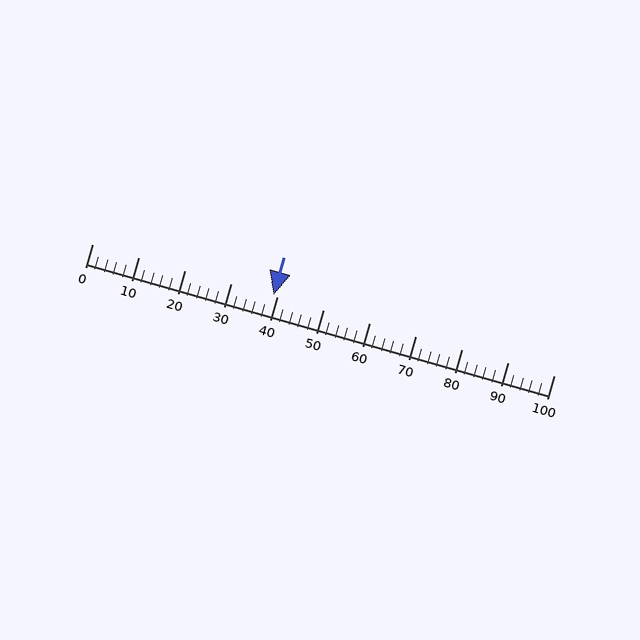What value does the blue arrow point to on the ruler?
The blue arrow points to approximately 39.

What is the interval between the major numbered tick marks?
The major tick marks are spaced 10 units apart.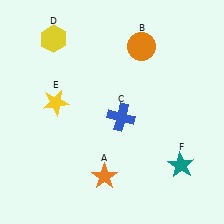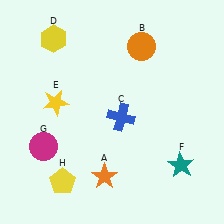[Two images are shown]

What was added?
A magenta circle (G), a yellow pentagon (H) were added in Image 2.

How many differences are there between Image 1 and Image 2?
There are 2 differences between the two images.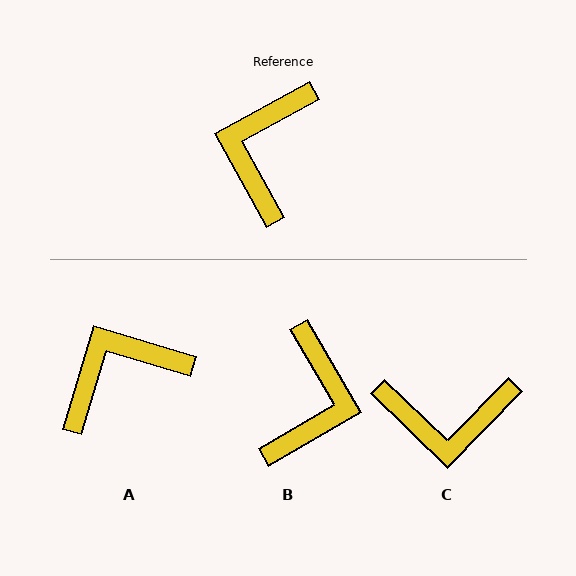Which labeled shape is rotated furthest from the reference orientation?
B, about 178 degrees away.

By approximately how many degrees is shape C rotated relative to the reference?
Approximately 107 degrees counter-clockwise.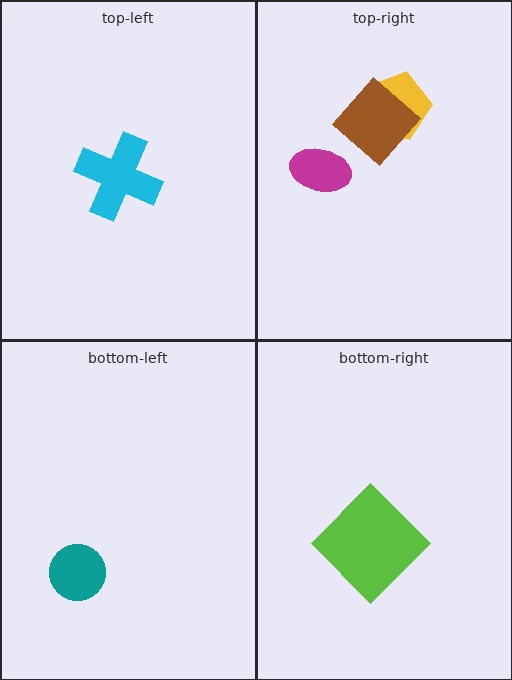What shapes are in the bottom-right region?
The lime diamond.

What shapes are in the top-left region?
The cyan cross.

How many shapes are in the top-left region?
1.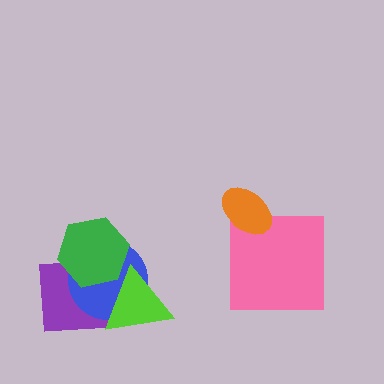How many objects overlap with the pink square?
1 object overlaps with the pink square.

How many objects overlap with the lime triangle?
3 objects overlap with the lime triangle.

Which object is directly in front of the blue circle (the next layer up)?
The green hexagon is directly in front of the blue circle.